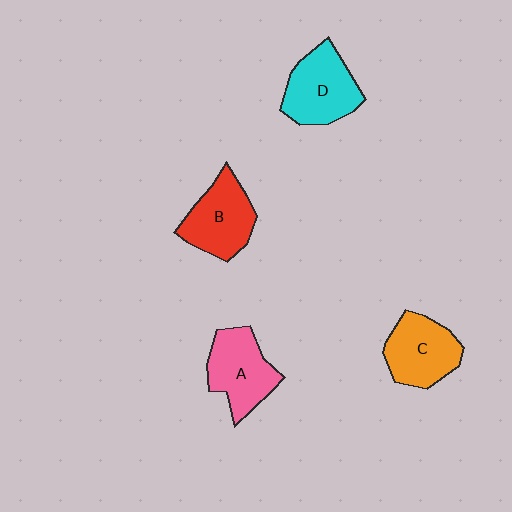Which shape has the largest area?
Shape D (cyan).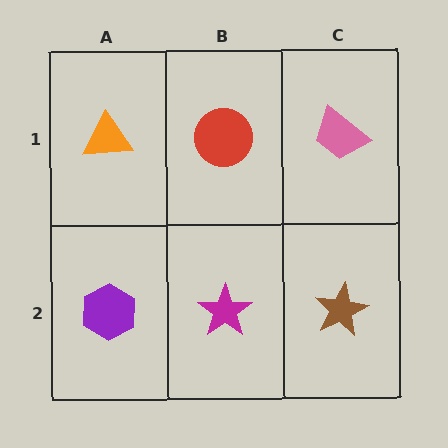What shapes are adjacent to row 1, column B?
A magenta star (row 2, column B), an orange triangle (row 1, column A), a pink trapezoid (row 1, column C).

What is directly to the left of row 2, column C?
A magenta star.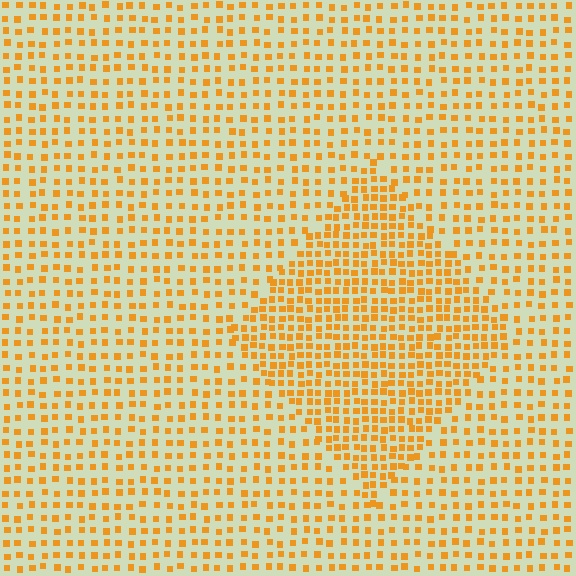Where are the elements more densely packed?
The elements are more densely packed inside the diamond boundary.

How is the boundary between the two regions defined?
The boundary is defined by a change in element density (approximately 1.8x ratio). All elements are the same color, size, and shape.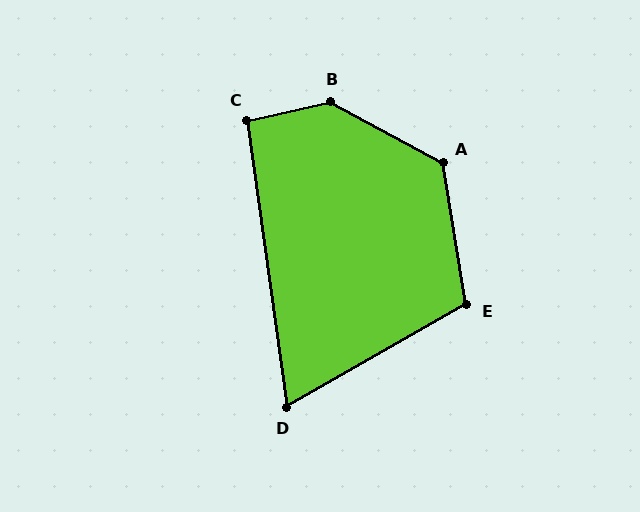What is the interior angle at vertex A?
Approximately 128 degrees (obtuse).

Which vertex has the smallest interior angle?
D, at approximately 68 degrees.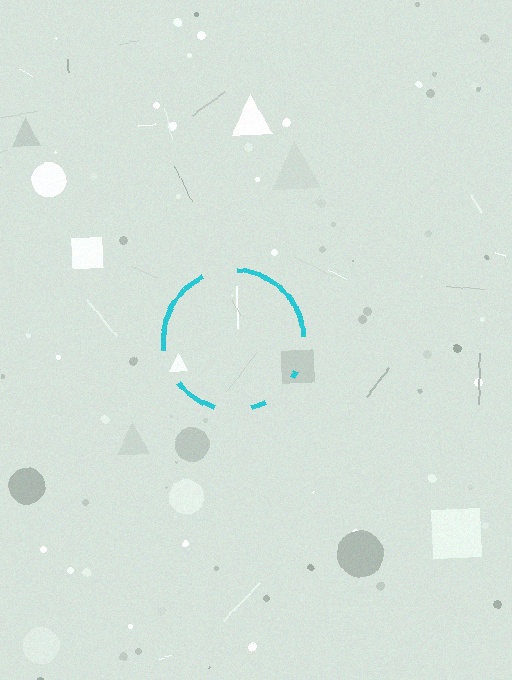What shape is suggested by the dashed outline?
The dashed outline suggests a circle.